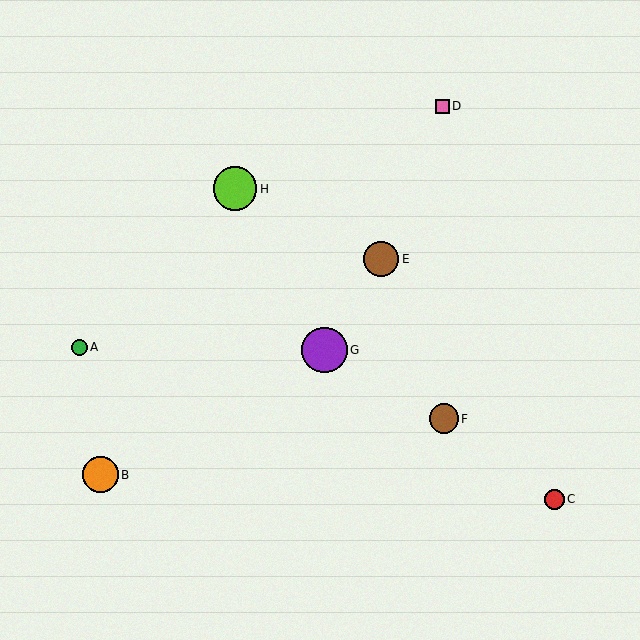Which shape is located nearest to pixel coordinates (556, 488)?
The red circle (labeled C) at (555, 499) is nearest to that location.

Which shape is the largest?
The purple circle (labeled G) is the largest.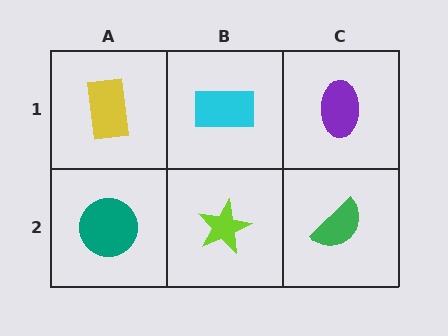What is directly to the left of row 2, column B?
A teal circle.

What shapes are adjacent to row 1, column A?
A teal circle (row 2, column A), a cyan rectangle (row 1, column B).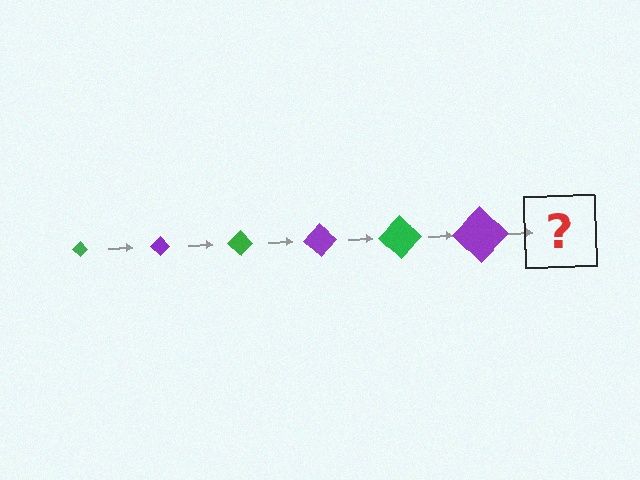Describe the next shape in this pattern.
It should be a green diamond, larger than the previous one.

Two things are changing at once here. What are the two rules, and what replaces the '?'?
The two rules are that the diamond grows larger each step and the color cycles through green and purple. The '?' should be a green diamond, larger than the previous one.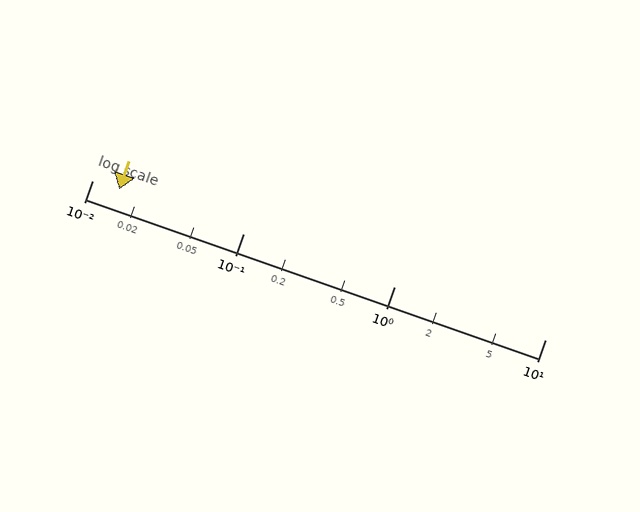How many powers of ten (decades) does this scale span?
The scale spans 3 decades, from 0.01 to 10.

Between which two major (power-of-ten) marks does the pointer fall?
The pointer is between 0.01 and 0.1.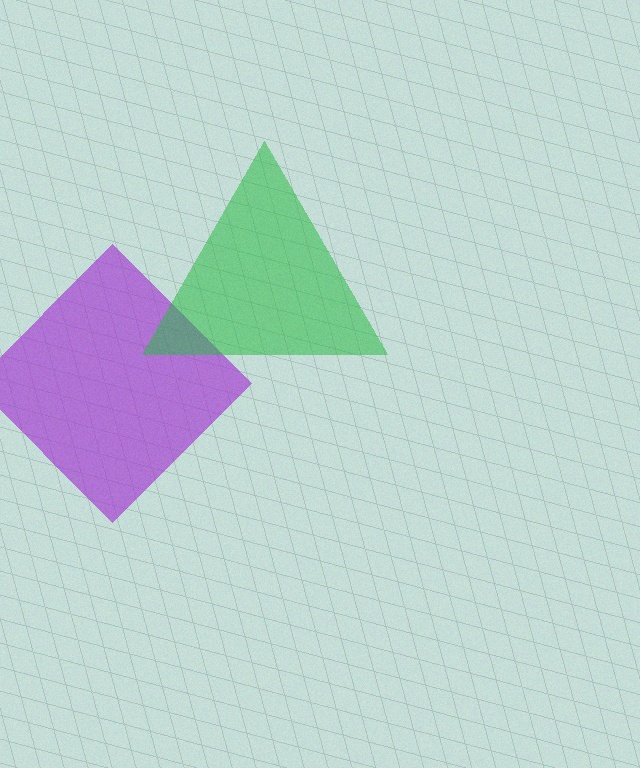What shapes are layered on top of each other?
The layered shapes are: a purple diamond, a green triangle.